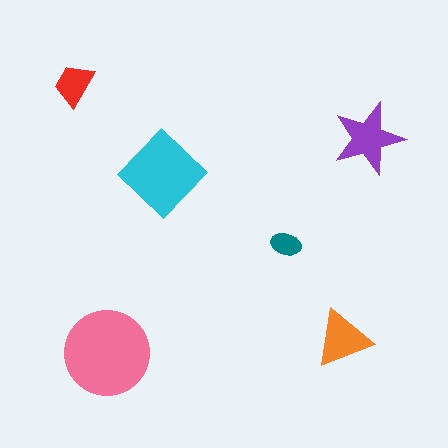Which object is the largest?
The pink circle.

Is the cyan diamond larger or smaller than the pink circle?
Smaller.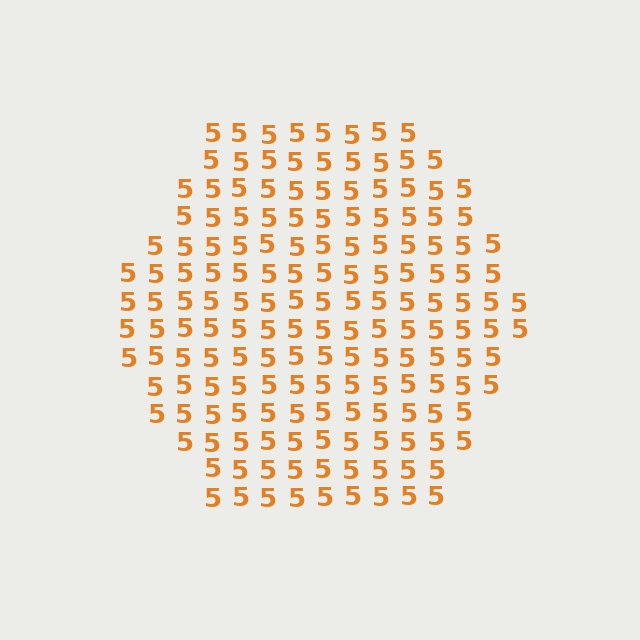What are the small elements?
The small elements are digit 5's.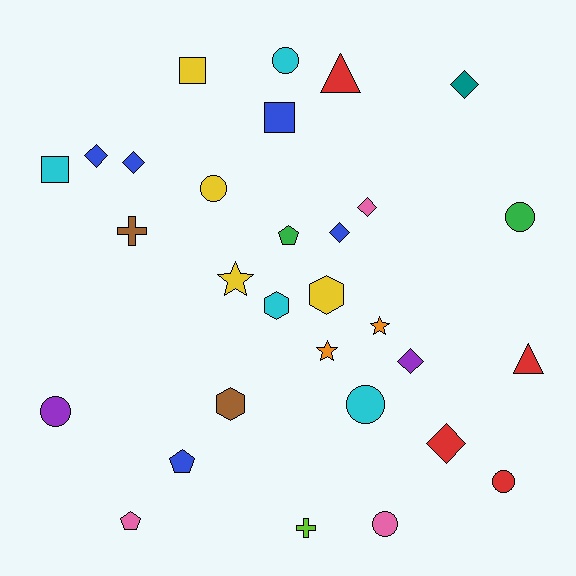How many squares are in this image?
There are 3 squares.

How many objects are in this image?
There are 30 objects.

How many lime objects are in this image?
There is 1 lime object.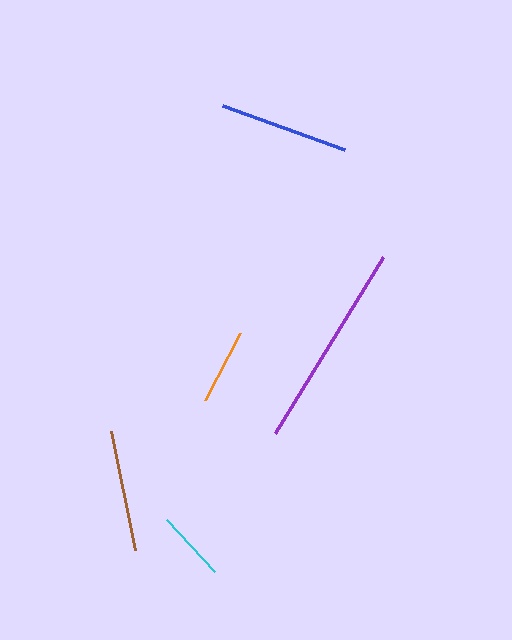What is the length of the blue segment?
The blue segment is approximately 129 pixels long.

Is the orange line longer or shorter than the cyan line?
The orange line is longer than the cyan line.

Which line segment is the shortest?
The cyan line is the shortest at approximately 71 pixels.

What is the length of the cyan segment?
The cyan segment is approximately 71 pixels long.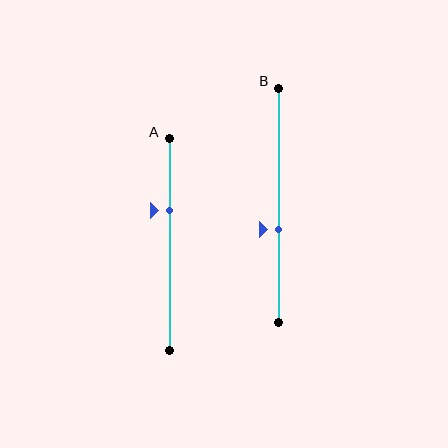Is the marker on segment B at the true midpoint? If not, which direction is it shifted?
No, the marker on segment B is shifted downward by about 10% of the segment length.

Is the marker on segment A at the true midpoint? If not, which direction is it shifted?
No, the marker on segment A is shifted upward by about 16% of the segment length.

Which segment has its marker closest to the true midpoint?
Segment B has its marker closest to the true midpoint.